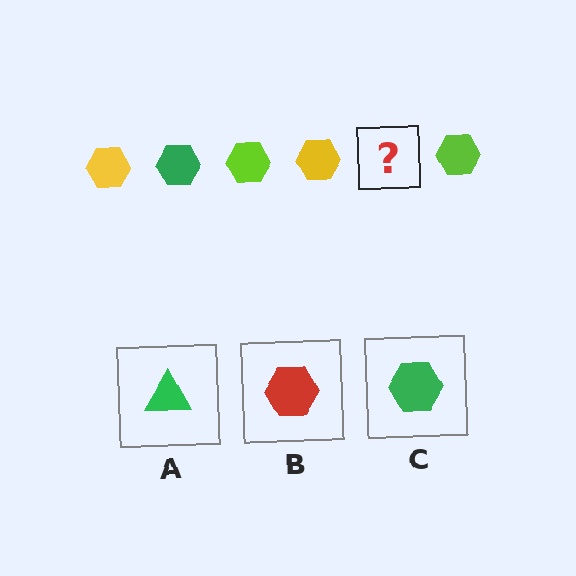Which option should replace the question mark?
Option C.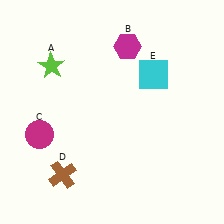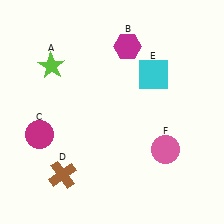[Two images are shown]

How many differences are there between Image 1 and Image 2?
There is 1 difference between the two images.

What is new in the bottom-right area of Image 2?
A pink circle (F) was added in the bottom-right area of Image 2.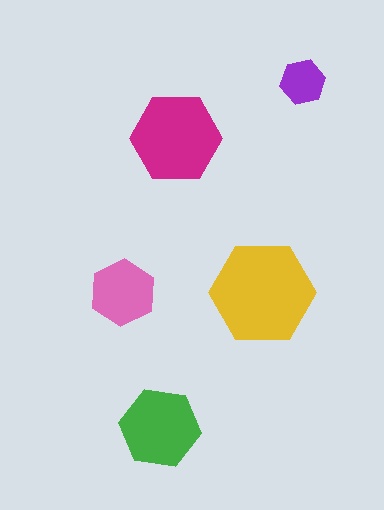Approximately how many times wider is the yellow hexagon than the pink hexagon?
About 1.5 times wider.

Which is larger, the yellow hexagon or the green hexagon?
The yellow one.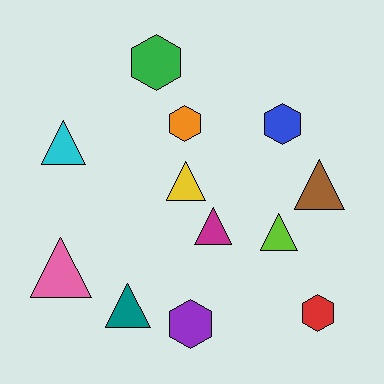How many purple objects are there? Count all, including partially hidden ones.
There is 1 purple object.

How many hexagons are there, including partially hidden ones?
There are 5 hexagons.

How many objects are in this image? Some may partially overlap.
There are 12 objects.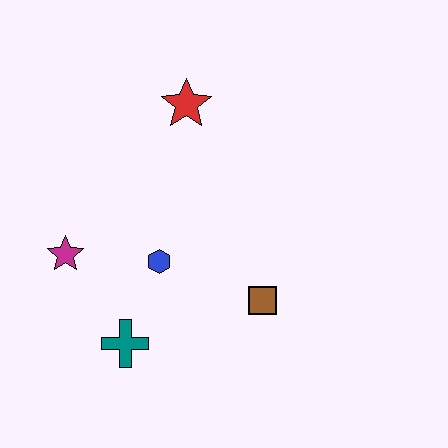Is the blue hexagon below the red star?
Yes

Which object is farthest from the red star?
The teal cross is farthest from the red star.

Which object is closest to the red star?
The blue hexagon is closest to the red star.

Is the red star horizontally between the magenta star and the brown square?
Yes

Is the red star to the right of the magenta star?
Yes